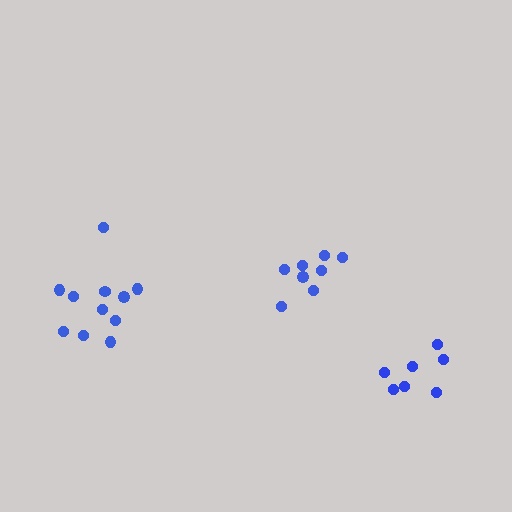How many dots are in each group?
Group 1: 11 dots, Group 2: 7 dots, Group 3: 8 dots (26 total).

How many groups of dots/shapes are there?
There are 3 groups.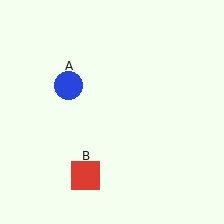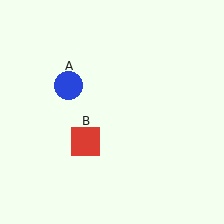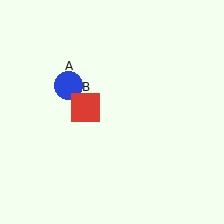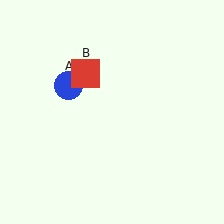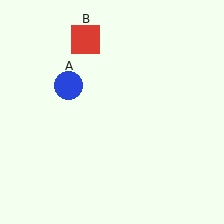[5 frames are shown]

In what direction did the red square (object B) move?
The red square (object B) moved up.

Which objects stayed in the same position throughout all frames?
Blue circle (object A) remained stationary.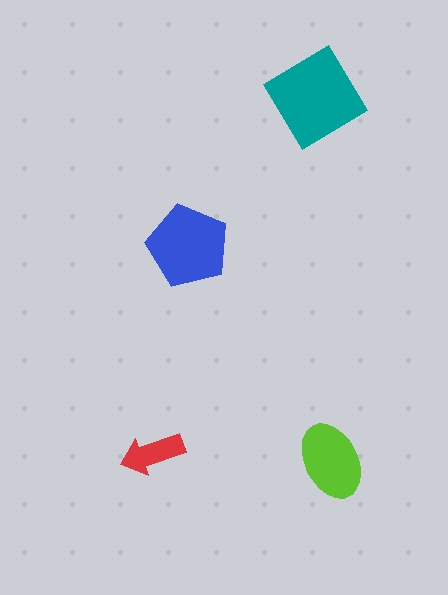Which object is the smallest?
The red arrow.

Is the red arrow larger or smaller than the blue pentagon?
Smaller.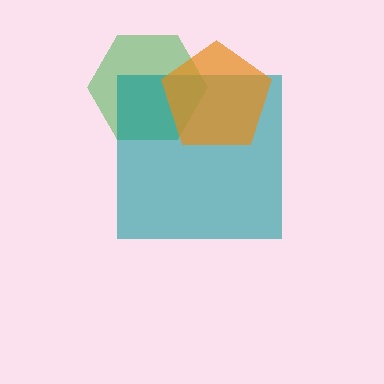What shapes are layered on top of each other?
The layered shapes are: a green hexagon, a teal square, an orange pentagon.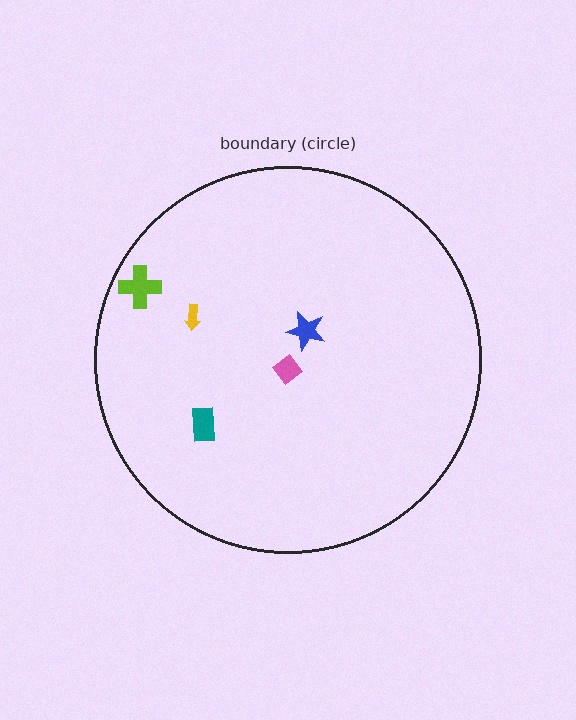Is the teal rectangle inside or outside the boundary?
Inside.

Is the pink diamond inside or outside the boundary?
Inside.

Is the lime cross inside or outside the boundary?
Inside.